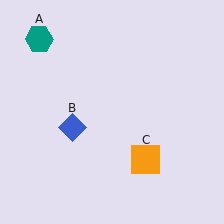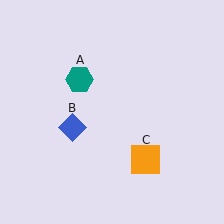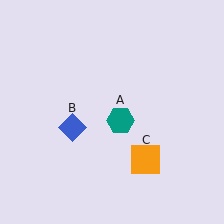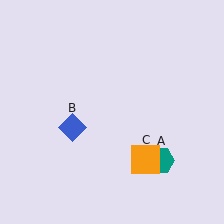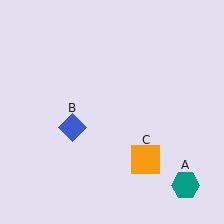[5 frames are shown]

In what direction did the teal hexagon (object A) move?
The teal hexagon (object A) moved down and to the right.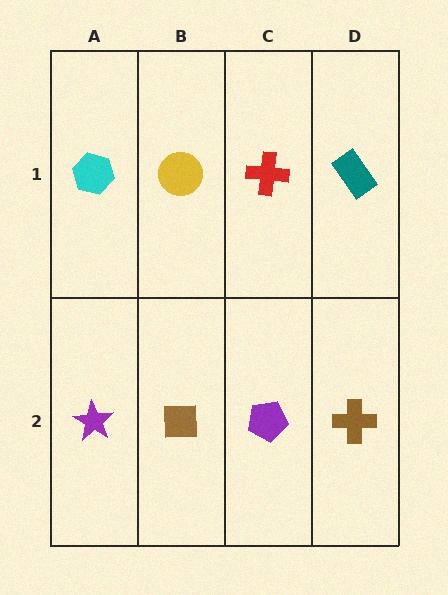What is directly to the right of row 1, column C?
A teal rectangle.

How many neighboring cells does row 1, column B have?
3.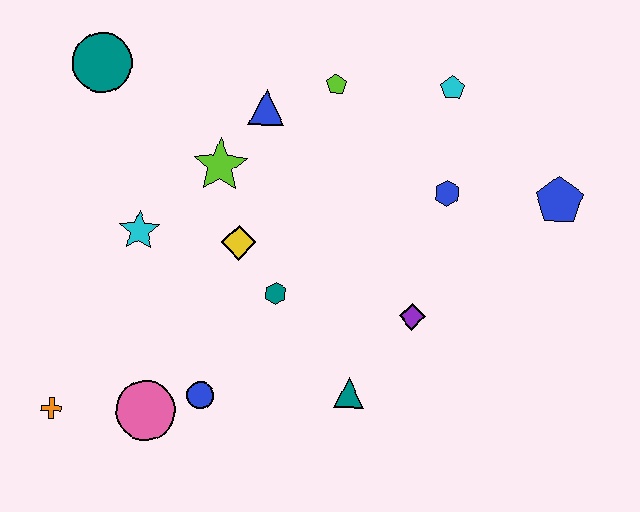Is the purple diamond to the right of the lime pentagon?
Yes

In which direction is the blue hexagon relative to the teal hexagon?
The blue hexagon is to the right of the teal hexagon.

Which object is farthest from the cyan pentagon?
The orange cross is farthest from the cyan pentagon.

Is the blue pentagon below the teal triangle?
No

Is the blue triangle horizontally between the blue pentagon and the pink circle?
Yes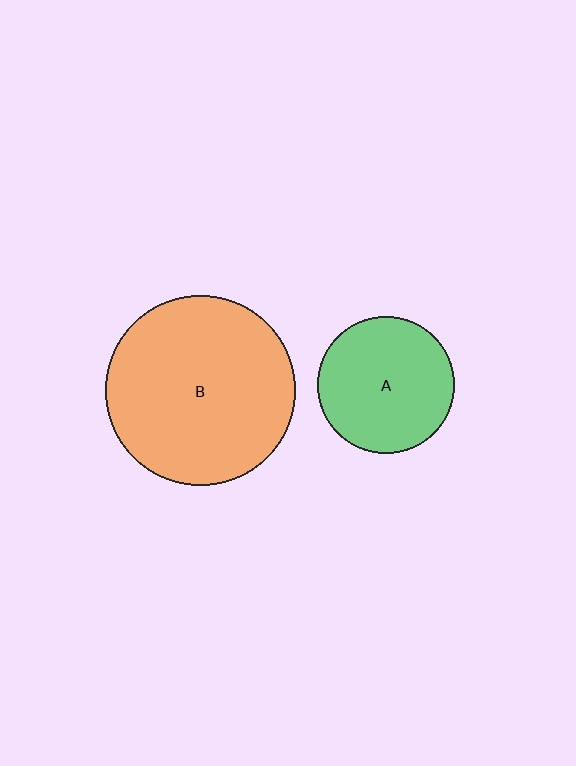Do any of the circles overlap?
No, none of the circles overlap.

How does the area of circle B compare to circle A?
Approximately 1.9 times.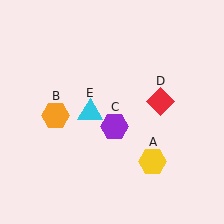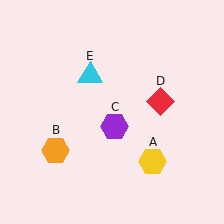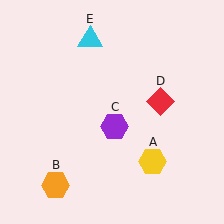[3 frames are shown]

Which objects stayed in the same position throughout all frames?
Yellow hexagon (object A) and purple hexagon (object C) and red diamond (object D) remained stationary.